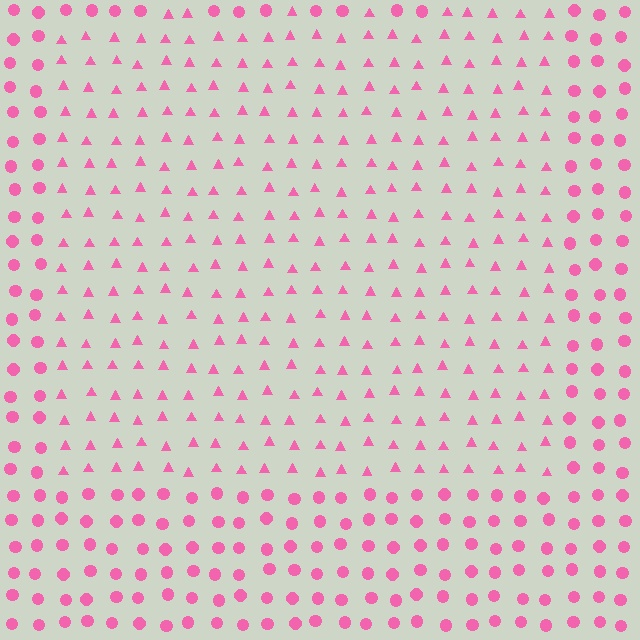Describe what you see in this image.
The image is filled with small pink elements arranged in a uniform grid. A rectangle-shaped region contains triangles, while the surrounding area contains circles. The boundary is defined purely by the change in element shape.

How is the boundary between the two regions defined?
The boundary is defined by a change in element shape: triangles inside vs. circles outside. All elements share the same color and spacing.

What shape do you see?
I see a rectangle.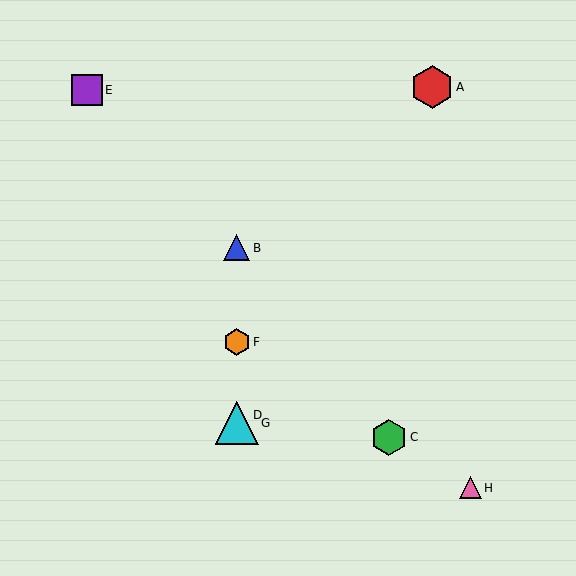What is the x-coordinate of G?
Object G is at x≈237.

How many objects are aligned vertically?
4 objects (B, D, F, G) are aligned vertically.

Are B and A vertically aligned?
No, B is at x≈237 and A is at x≈432.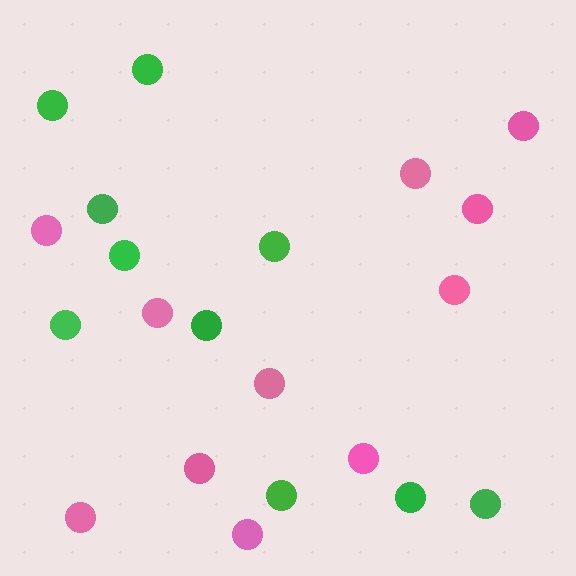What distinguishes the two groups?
There are 2 groups: one group of pink circles (11) and one group of green circles (10).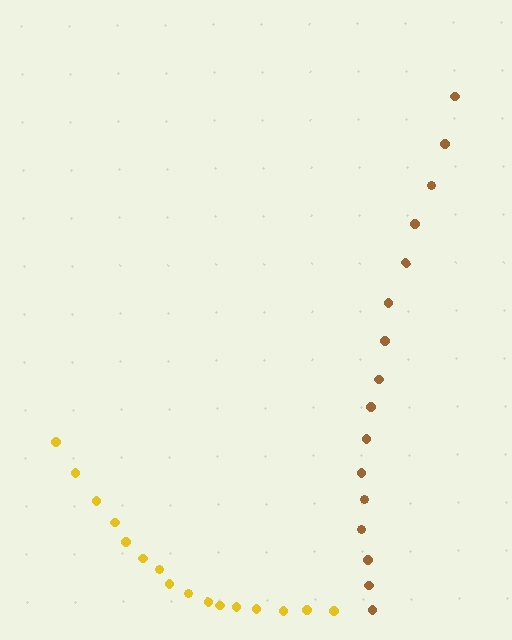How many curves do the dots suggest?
There are 2 distinct paths.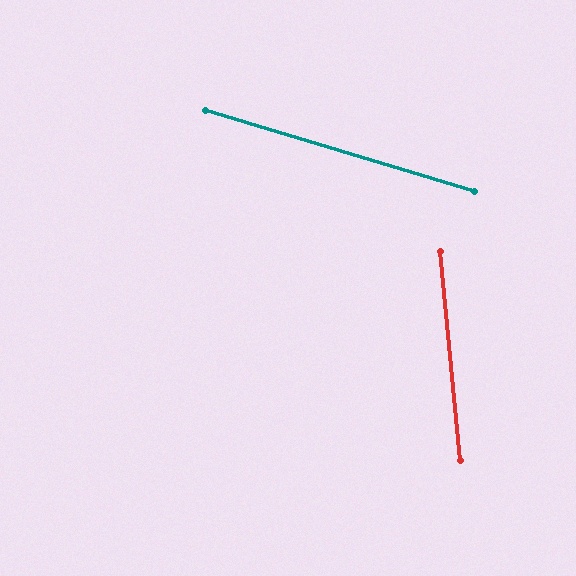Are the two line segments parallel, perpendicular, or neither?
Neither parallel nor perpendicular — they differ by about 68°.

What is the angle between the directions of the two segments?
Approximately 68 degrees.